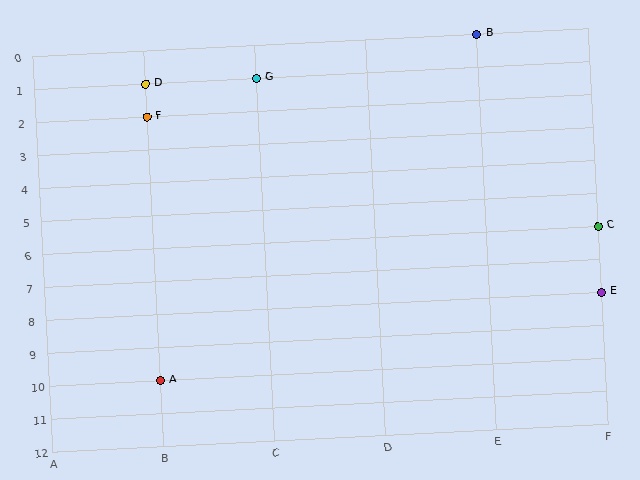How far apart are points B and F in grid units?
Points B and F are 3 columns and 2 rows apart (about 3.6 grid units diagonally).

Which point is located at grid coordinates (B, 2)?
Point F is at (B, 2).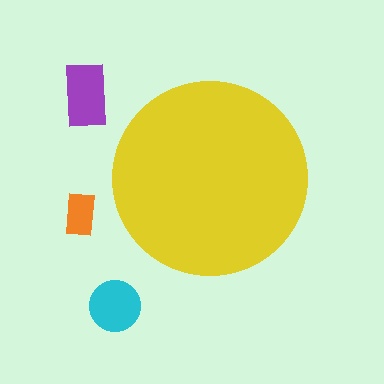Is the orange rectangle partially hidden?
No, the orange rectangle is fully visible.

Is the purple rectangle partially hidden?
No, the purple rectangle is fully visible.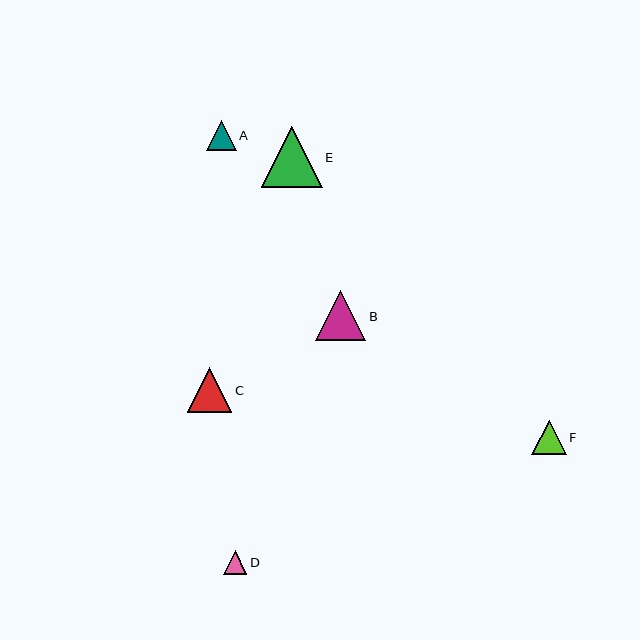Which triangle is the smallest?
Triangle D is the smallest with a size of approximately 23 pixels.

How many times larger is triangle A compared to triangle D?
Triangle A is approximately 1.3 times the size of triangle D.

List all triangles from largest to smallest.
From largest to smallest: E, B, C, F, A, D.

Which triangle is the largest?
Triangle E is the largest with a size of approximately 61 pixels.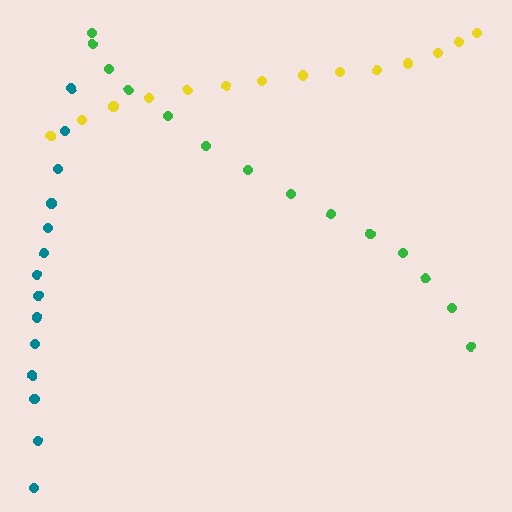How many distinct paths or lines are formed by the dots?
There are 3 distinct paths.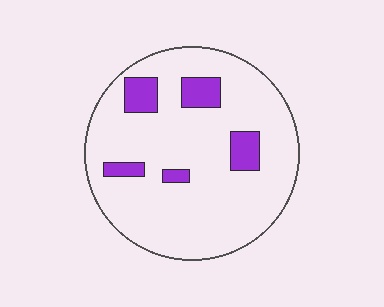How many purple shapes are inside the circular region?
5.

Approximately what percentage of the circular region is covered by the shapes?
Approximately 15%.